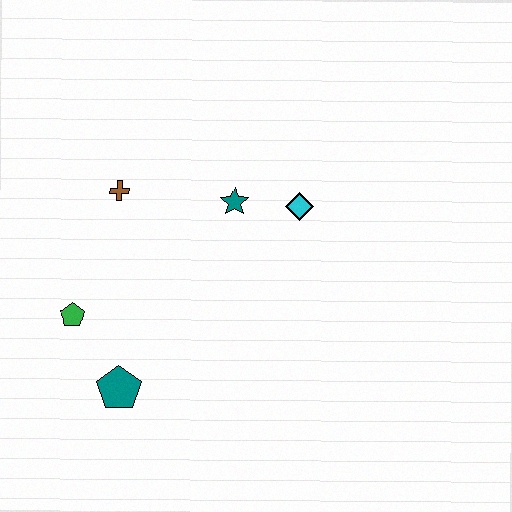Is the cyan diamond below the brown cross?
Yes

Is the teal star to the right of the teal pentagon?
Yes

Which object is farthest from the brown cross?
The teal pentagon is farthest from the brown cross.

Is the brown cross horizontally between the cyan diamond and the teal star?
No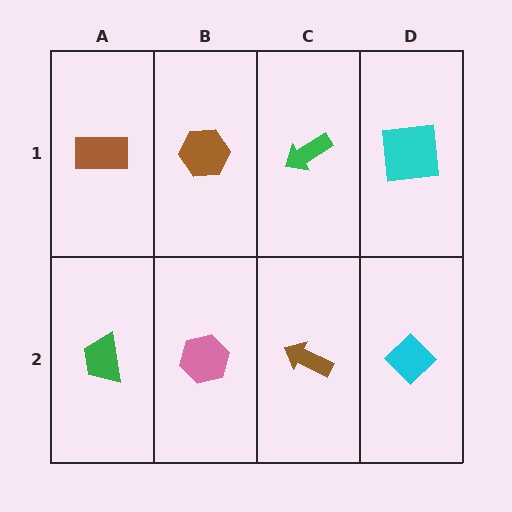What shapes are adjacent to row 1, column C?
A brown arrow (row 2, column C), a brown hexagon (row 1, column B), a cyan square (row 1, column D).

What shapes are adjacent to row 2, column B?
A brown hexagon (row 1, column B), a green trapezoid (row 2, column A), a brown arrow (row 2, column C).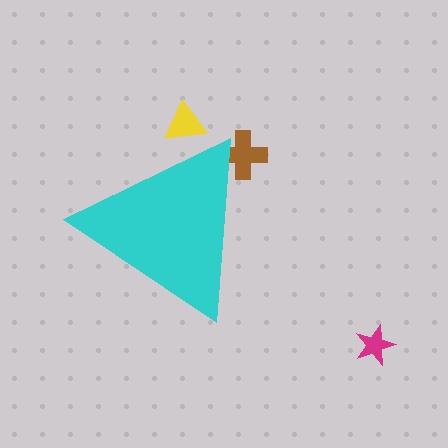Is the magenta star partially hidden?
No, the magenta star is fully visible.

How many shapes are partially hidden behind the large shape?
2 shapes are partially hidden.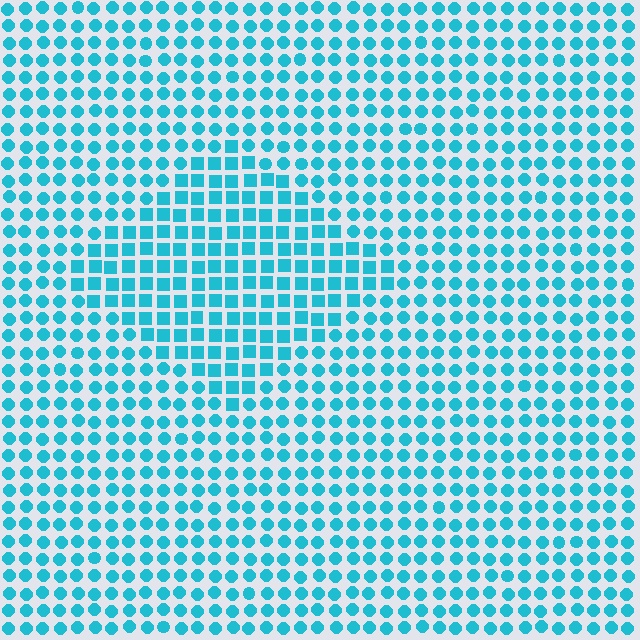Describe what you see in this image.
The image is filled with small cyan elements arranged in a uniform grid. A diamond-shaped region contains squares, while the surrounding area contains circles. The boundary is defined purely by the change in element shape.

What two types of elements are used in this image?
The image uses squares inside the diamond region and circles outside it.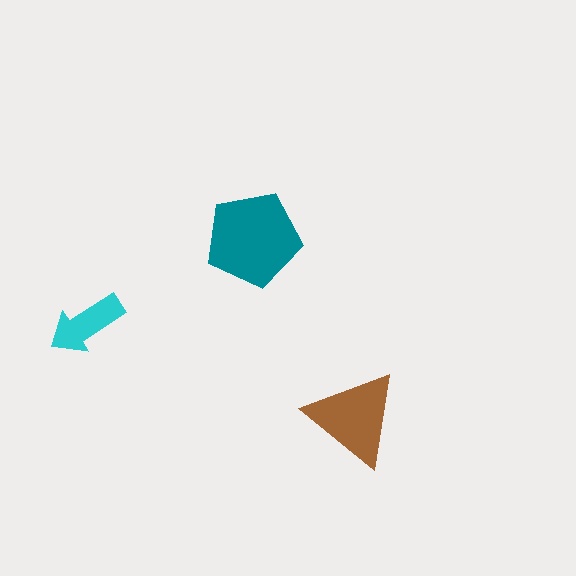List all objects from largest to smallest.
The teal pentagon, the brown triangle, the cyan arrow.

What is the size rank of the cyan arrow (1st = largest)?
3rd.